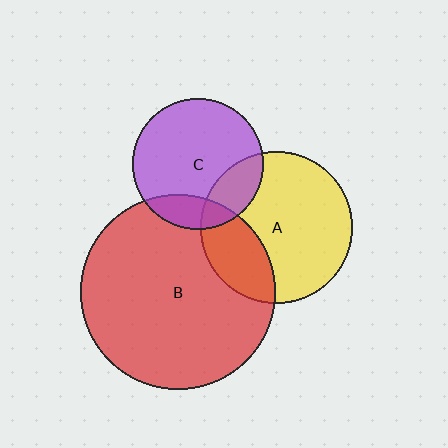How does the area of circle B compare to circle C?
Approximately 2.2 times.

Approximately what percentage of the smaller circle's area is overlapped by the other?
Approximately 20%.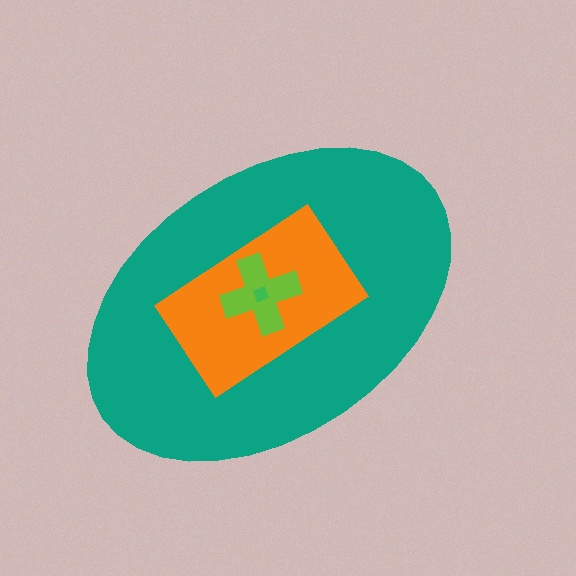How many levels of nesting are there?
4.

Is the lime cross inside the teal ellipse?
Yes.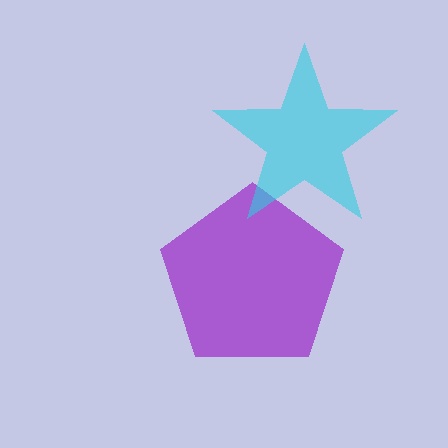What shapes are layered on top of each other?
The layered shapes are: a purple pentagon, a cyan star.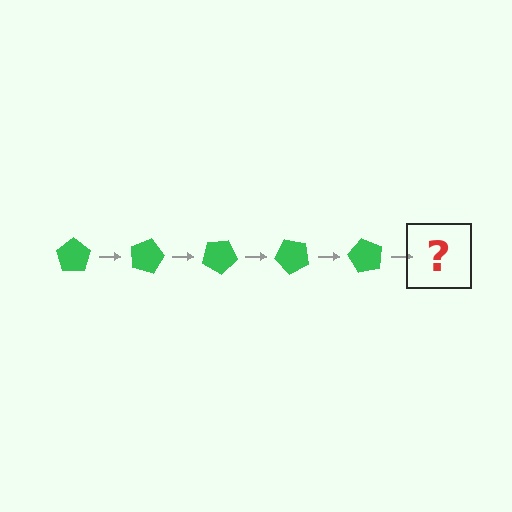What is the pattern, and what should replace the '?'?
The pattern is that the pentagon rotates 15 degrees each step. The '?' should be a green pentagon rotated 75 degrees.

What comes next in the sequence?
The next element should be a green pentagon rotated 75 degrees.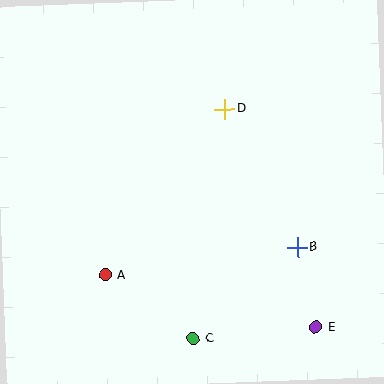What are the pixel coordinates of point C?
Point C is at (193, 339).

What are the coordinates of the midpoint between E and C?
The midpoint between E and C is at (255, 333).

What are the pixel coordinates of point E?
Point E is at (316, 327).